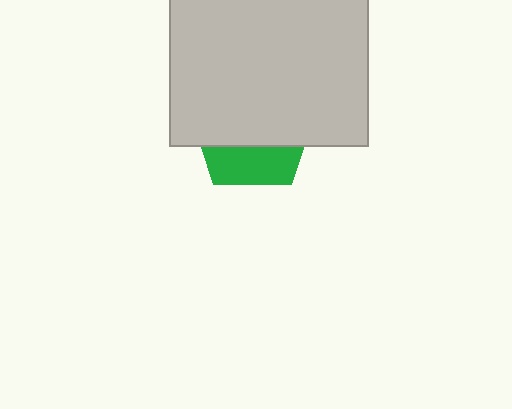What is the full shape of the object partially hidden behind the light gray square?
The partially hidden object is a green pentagon.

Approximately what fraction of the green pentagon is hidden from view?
Roughly 68% of the green pentagon is hidden behind the light gray square.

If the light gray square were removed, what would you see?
You would see the complete green pentagon.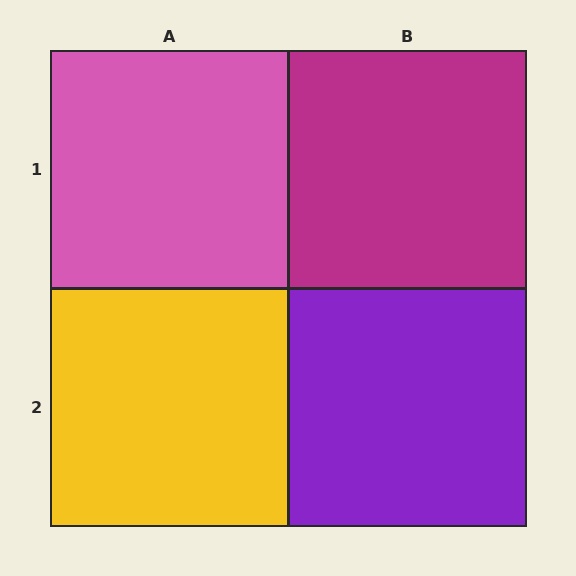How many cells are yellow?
1 cell is yellow.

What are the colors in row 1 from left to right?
Pink, magenta.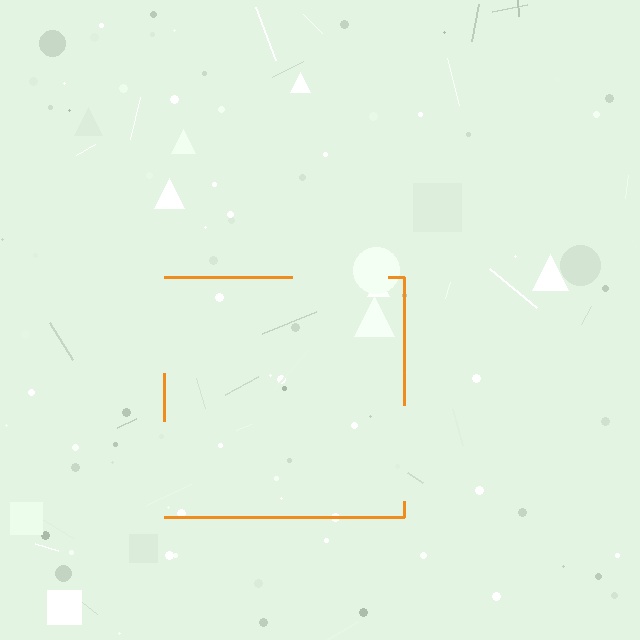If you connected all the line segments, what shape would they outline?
They would outline a square.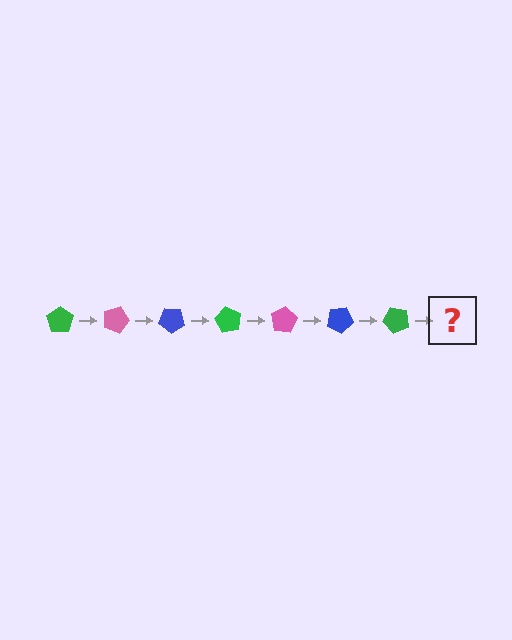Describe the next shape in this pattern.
It should be a pink pentagon, rotated 140 degrees from the start.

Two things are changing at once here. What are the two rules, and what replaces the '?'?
The two rules are that it rotates 20 degrees each step and the color cycles through green, pink, and blue. The '?' should be a pink pentagon, rotated 140 degrees from the start.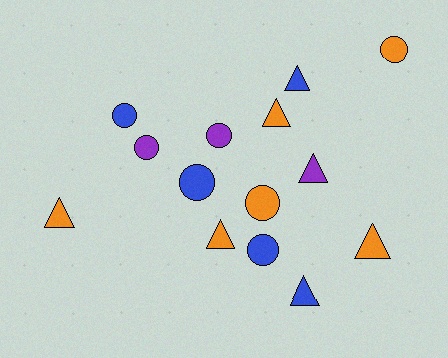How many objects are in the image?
There are 14 objects.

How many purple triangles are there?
There is 1 purple triangle.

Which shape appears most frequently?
Circle, with 7 objects.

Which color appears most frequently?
Orange, with 6 objects.